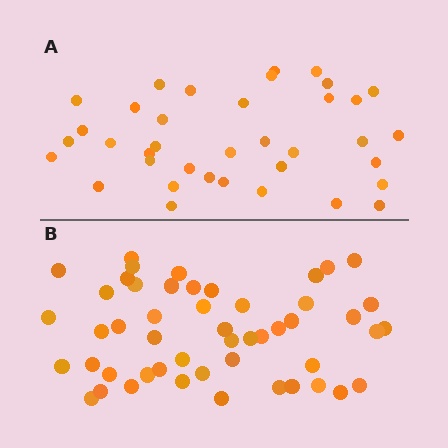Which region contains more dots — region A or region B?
Region B (the bottom region) has more dots.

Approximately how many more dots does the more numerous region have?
Region B has approximately 15 more dots than region A.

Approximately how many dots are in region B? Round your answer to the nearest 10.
About 50 dots.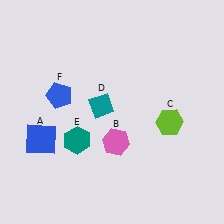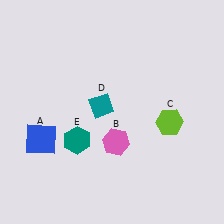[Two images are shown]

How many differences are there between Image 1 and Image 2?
There is 1 difference between the two images.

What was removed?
The blue pentagon (F) was removed in Image 2.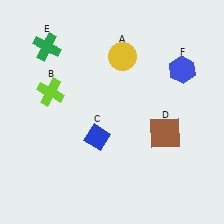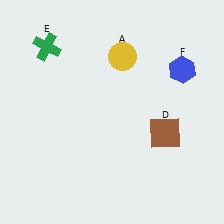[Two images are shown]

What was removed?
The blue diamond (C), the lime cross (B) were removed in Image 2.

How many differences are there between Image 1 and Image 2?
There are 2 differences between the two images.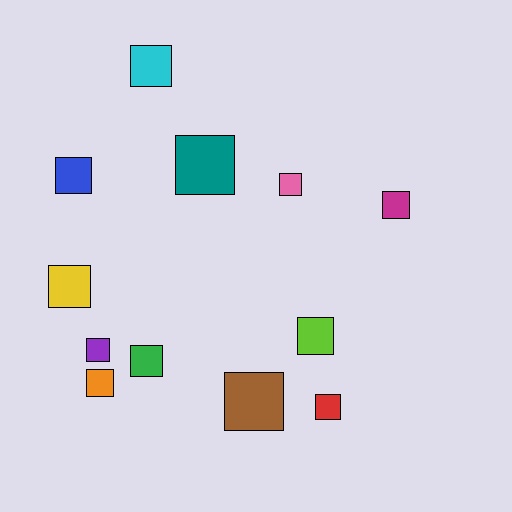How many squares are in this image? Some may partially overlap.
There are 12 squares.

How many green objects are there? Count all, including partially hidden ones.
There is 1 green object.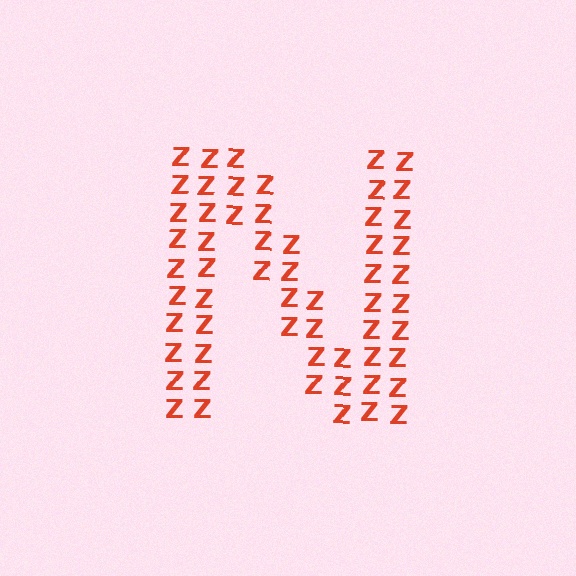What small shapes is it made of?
It is made of small letter Z's.